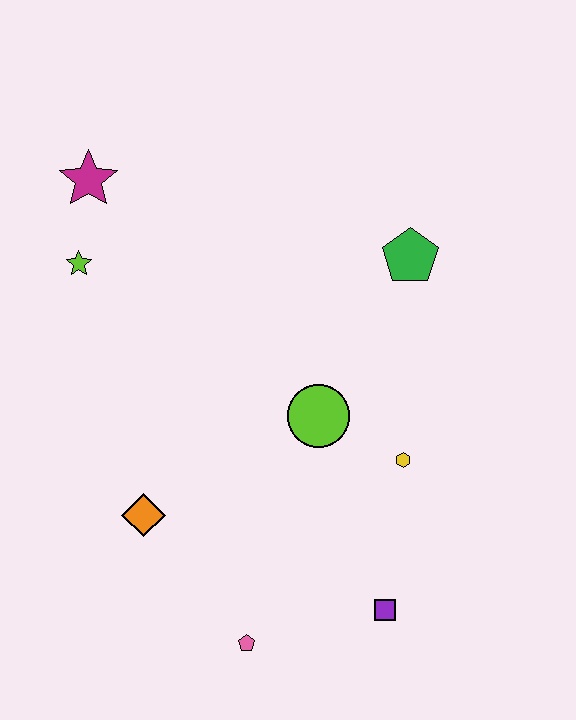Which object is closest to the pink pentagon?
The purple square is closest to the pink pentagon.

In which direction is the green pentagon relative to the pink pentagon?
The green pentagon is above the pink pentagon.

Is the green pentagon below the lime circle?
No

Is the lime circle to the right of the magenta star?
Yes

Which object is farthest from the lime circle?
The magenta star is farthest from the lime circle.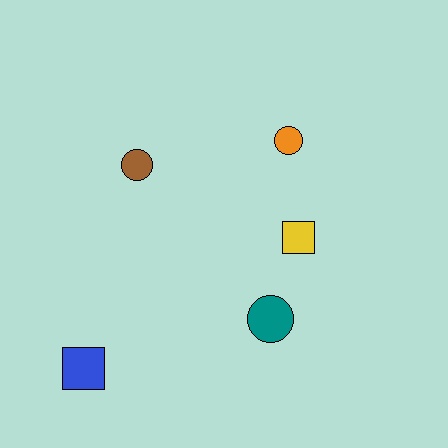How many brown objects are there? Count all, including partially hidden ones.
There is 1 brown object.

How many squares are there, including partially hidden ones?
There are 2 squares.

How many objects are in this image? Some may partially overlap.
There are 5 objects.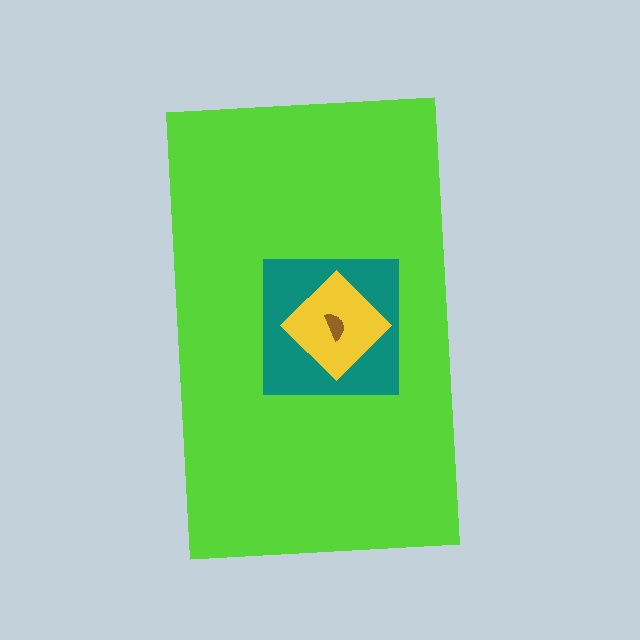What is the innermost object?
The brown semicircle.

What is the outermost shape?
The lime rectangle.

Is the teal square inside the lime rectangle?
Yes.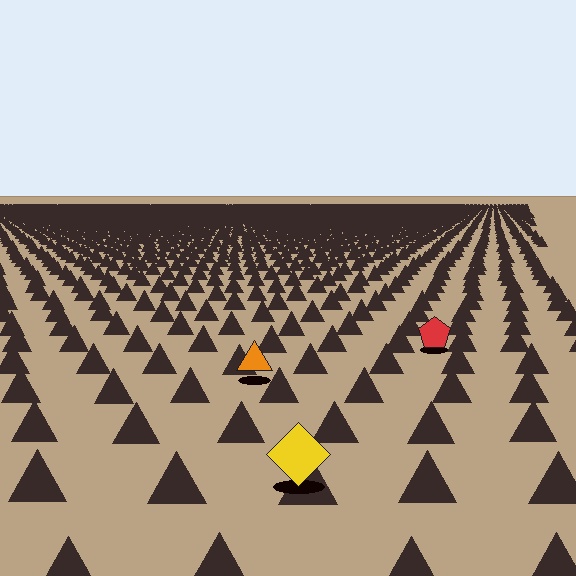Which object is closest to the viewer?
The yellow diamond is closest. The texture marks near it are larger and more spread out.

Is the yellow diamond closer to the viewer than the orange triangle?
Yes. The yellow diamond is closer — you can tell from the texture gradient: the ground texture is coarser near it.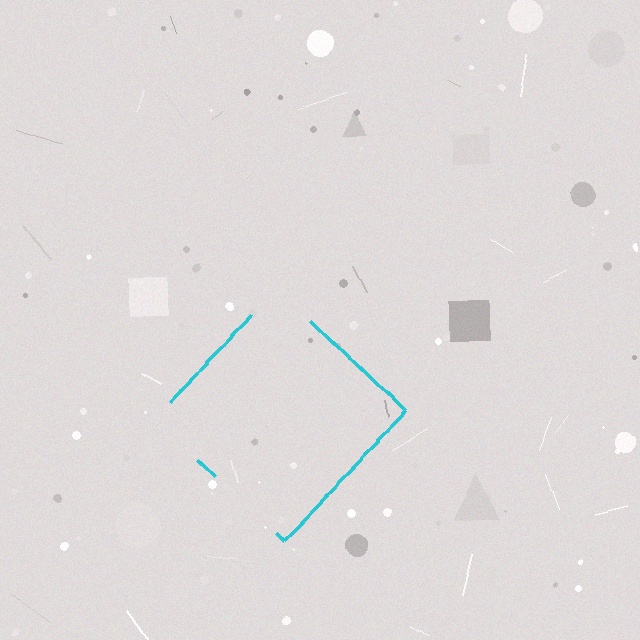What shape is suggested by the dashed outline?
The dashed outline suggests a diamond.